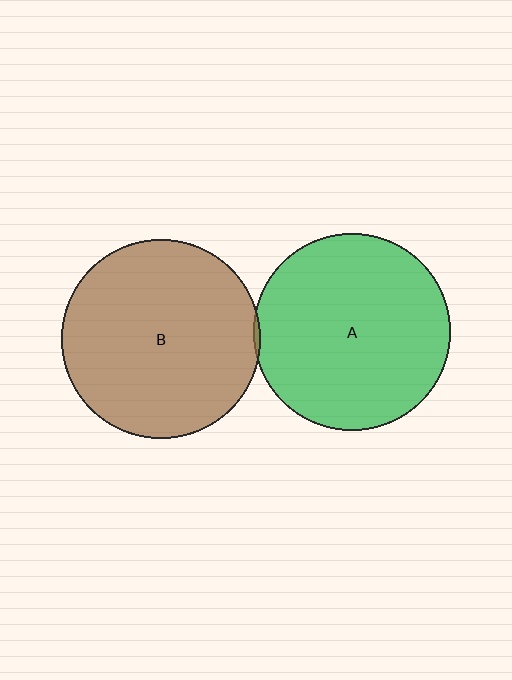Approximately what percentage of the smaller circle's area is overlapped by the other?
Approximately 5%.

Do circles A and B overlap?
Yes.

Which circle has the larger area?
Circle B (brown).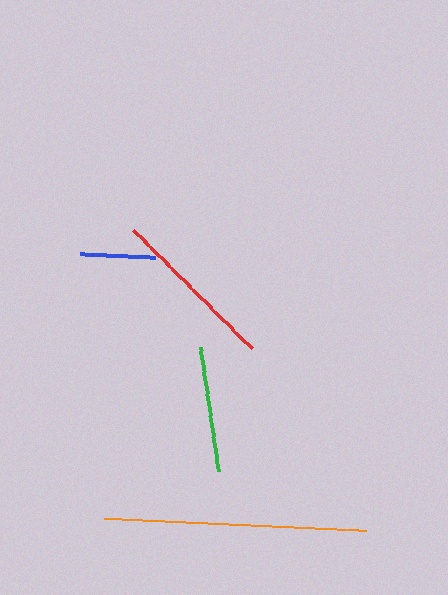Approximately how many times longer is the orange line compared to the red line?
The orange line is approximately 1.6 times the length of the red line.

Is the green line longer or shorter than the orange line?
The orange line is longer than the green line.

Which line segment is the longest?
The orange line is the longest at approximately 264 pixels.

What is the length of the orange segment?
The orange segment is approximately 264 pixels long.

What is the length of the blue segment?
The blue segment is approximately 75 pixels long.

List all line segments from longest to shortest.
From longest to shortest: orange, red, green, blue.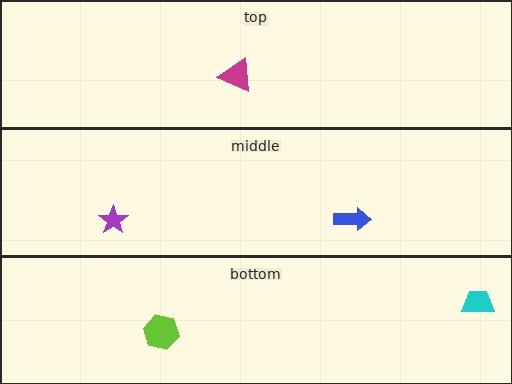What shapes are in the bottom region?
The lime hexagon, the cyan trapezoid.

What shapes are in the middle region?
The blue arrow, the purple star.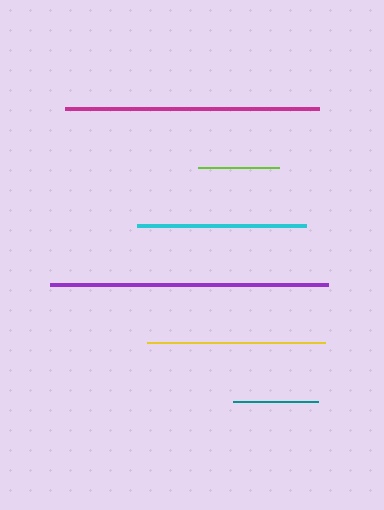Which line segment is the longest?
The purple line is the longest at approximately 279 pixels.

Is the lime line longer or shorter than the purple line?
The purple line is longer than the lime line.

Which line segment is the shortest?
The lime line is the shortest at approximately 80 pixels.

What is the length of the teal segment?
The teal segment is approximately 86 pixels long.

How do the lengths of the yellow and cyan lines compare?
The yellow and cyan lines are approximately the same length.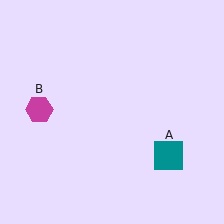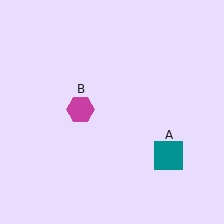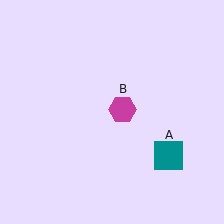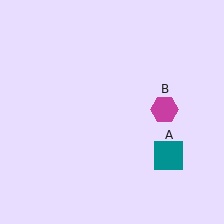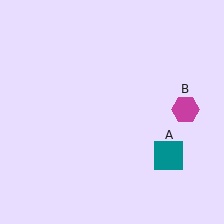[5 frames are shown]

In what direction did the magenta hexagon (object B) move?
The magenta hexagon (object B) moved right.